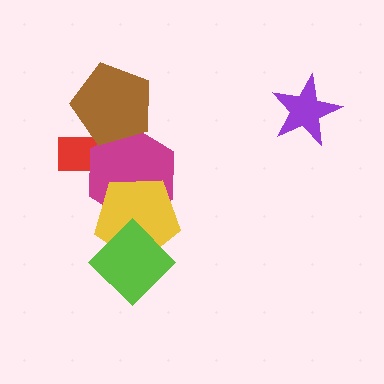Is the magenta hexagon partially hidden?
Yes, it is partially covered by another shape.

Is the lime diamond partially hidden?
No, no other shape covers it.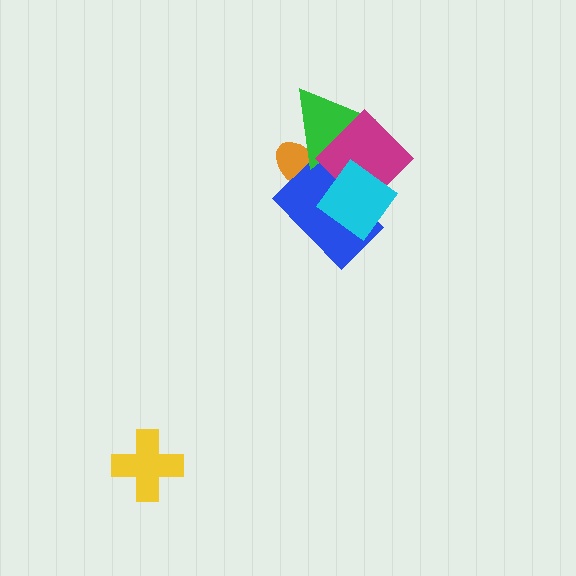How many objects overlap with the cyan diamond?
2 objects overlap with the cyan diamond.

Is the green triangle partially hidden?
Yes, it is partially covered by another shape.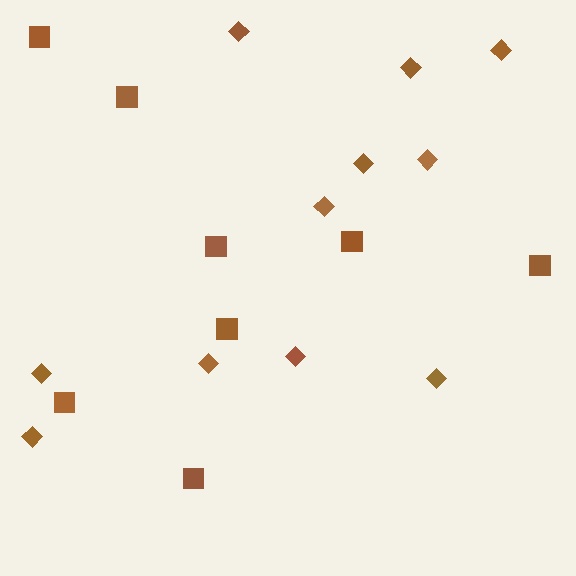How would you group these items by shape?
There are 2 groups: one group of diamonds (11) and one group of squares (8).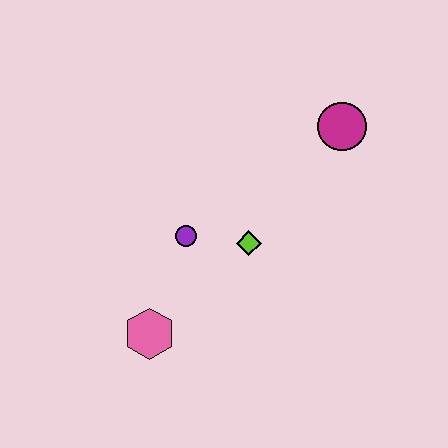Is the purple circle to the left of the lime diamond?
Yes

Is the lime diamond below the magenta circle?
Yes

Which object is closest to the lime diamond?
The purple circle is closest to the lime diamond.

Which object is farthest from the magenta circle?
The pink hexagon is farthest from the magenta circle.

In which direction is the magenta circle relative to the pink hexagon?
The magenta circle is above the pink hexagon.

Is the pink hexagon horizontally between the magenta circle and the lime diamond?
No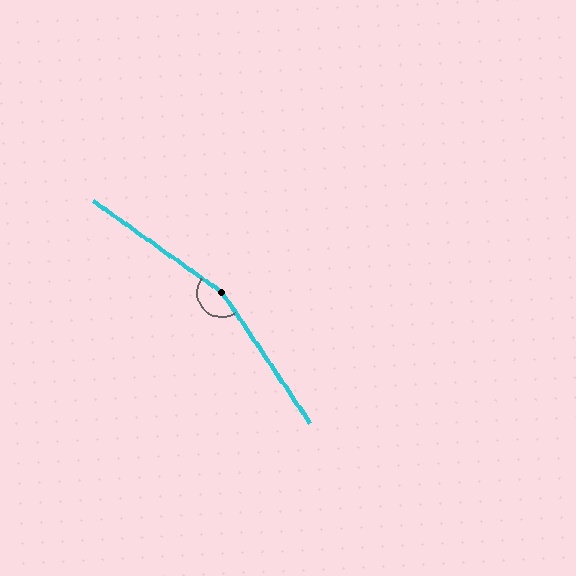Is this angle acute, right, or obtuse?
It is obtuse.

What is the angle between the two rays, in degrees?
Approximately 160 degrees.